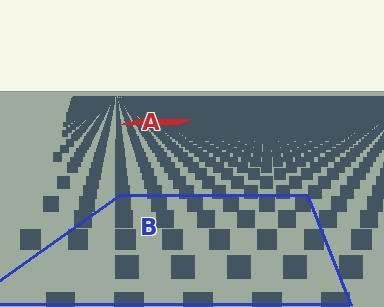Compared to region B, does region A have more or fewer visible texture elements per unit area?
Region A has more texture elements per unit area — they are packed more densely because it is farther away.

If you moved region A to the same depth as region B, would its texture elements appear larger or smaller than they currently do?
They would appear larger. At a closer depth, the same texture elements are projected at a bigger on-screen size.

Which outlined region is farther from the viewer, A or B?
Region A is farther from the viewer — the texture elements inside it appear smaller and more densely packed.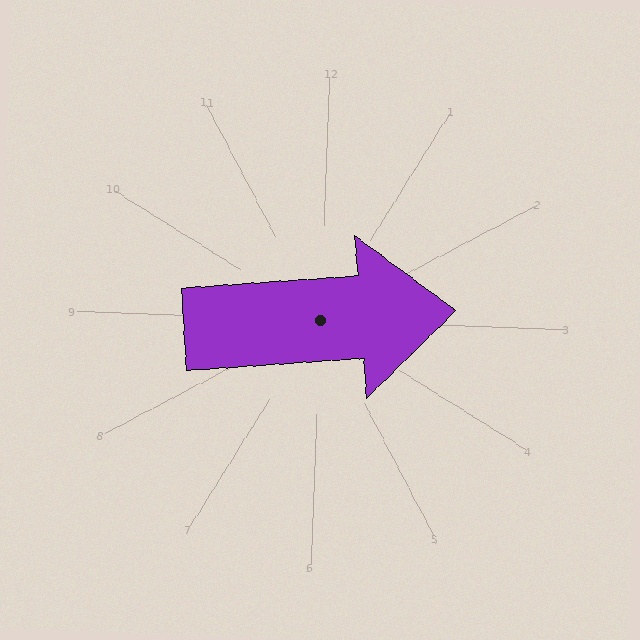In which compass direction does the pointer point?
East.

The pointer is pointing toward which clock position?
Roughly 3 o'clock.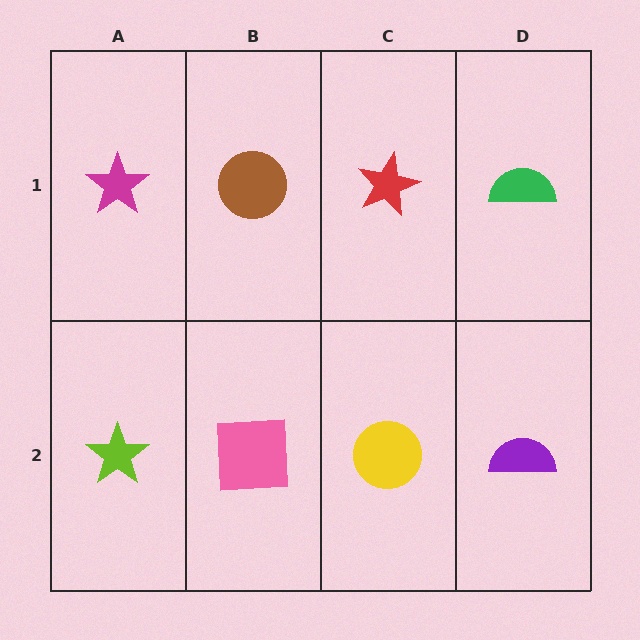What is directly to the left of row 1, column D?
A red star.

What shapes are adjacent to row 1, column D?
A purple semicircle (row 2, column D), a red star (row 1, column C).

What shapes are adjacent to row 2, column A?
A magenta star (row 1, column A), a pink square (row 2, column B).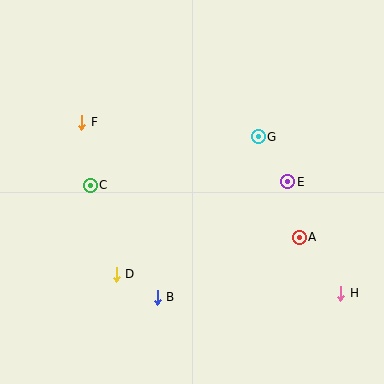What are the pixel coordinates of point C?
Point C is at (90, 185).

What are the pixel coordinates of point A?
Point A is at (299, 237).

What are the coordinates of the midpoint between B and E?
The midpoint between B and E is at (222, 239).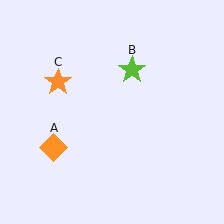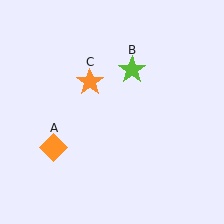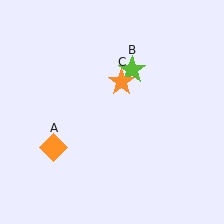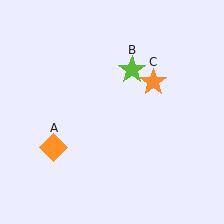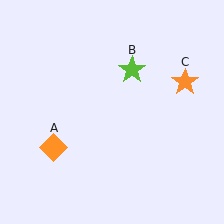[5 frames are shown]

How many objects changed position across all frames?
1 object changed position: orange star (object C).